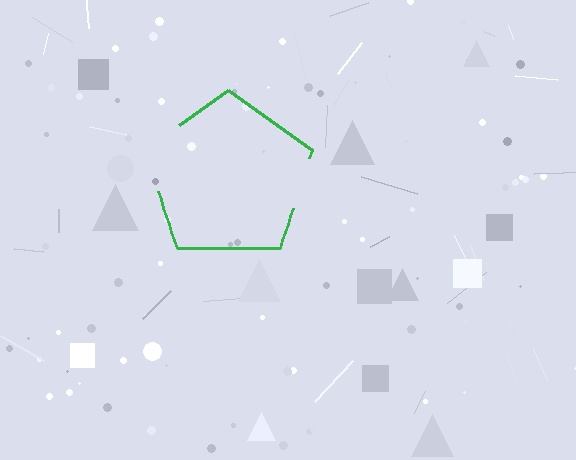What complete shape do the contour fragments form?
The contour fragments form a pentagon.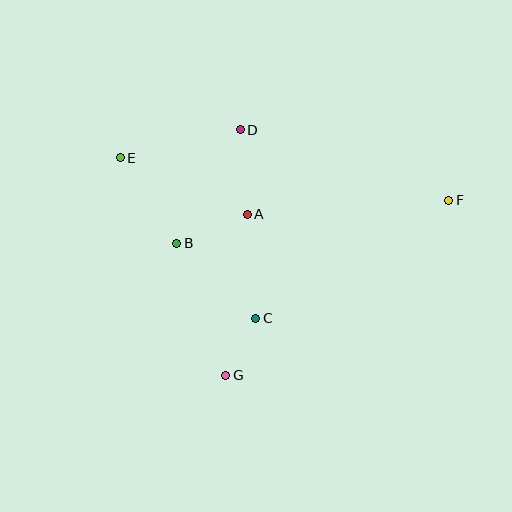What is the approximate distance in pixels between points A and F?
The distance between A and F is approximately 202 pixels.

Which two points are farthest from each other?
Points E and F are farthest from each other.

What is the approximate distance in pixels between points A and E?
The distance between A and E is approximately 139 pixels.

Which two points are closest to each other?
Points C and G are closest to each other.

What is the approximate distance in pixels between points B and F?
The distance between B and F is approximately 275 pixels.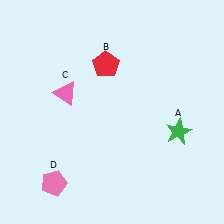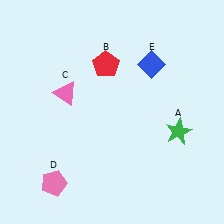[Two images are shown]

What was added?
A blue diamond (E) was added in Image 2.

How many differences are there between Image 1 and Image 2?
There is 1 difference between the two images.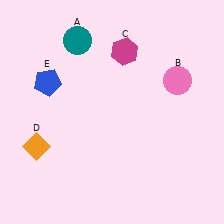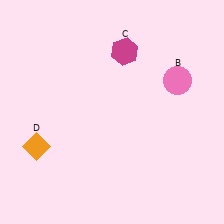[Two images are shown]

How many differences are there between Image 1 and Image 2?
There are 2 differences between the two images.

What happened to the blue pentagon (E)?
The blue pentagon (E) was removed in Image 2. It was in the top-left area of Image 1.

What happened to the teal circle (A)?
The teal circle (A) was removed in Image 2. It was in the top-left area of Image 1.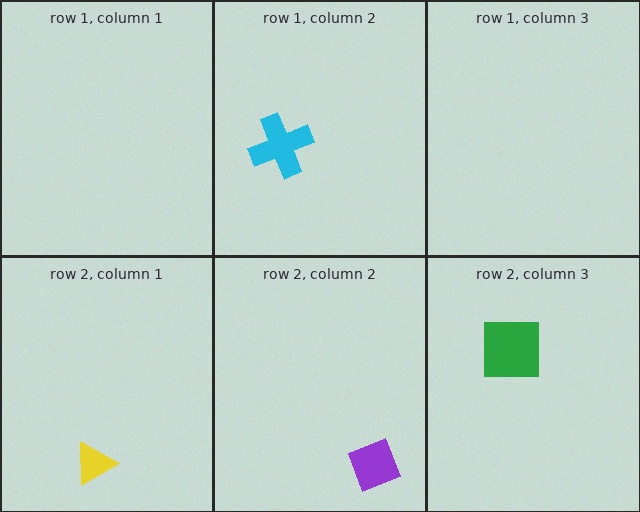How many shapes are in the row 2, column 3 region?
1.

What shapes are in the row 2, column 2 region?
The purple diamond.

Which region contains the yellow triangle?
The row 2, column 1 region.